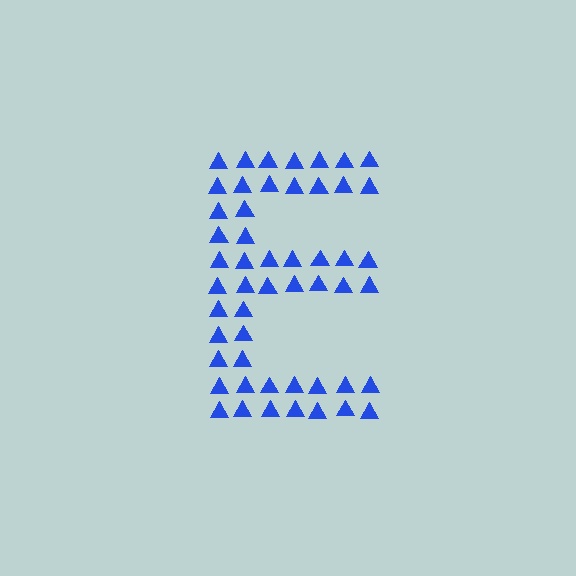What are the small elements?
The small elements are triangles.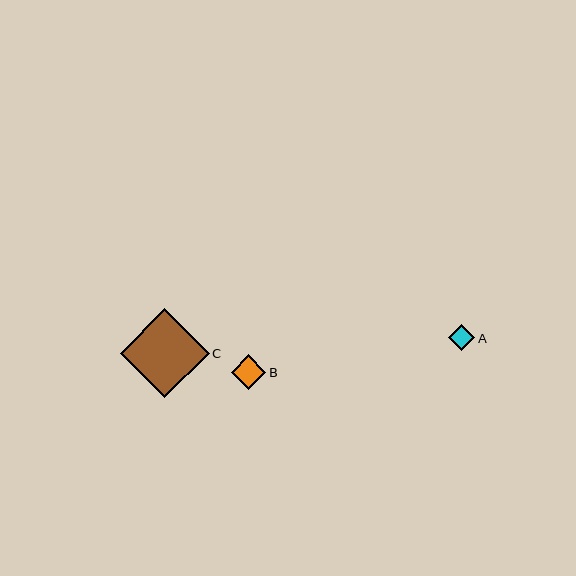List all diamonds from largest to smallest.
From largest to smallest: C, B, A.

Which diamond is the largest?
Diamond C is the largest with a size of approximately 89 pixels.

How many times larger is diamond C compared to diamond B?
Diamond C is approximately 2.6 times the size of diamond B.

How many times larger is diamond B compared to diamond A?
Diamond B is approximately 1.3 times the size of diamond A.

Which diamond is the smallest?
Diamond A is the smallest with a size of approximately 26 pixels.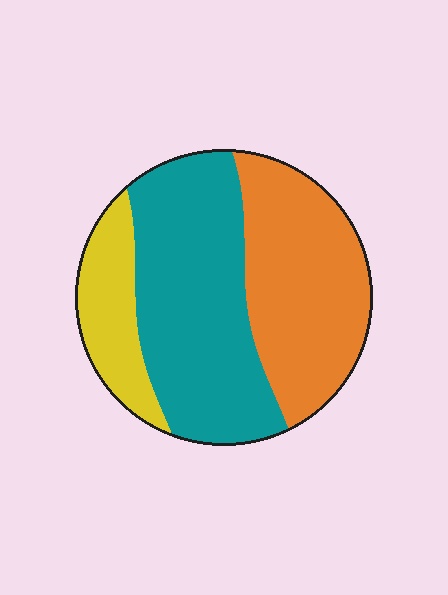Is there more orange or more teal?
Teal.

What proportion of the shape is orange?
Orange covers roughly 35% of the shape.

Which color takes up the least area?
Yellow, at roughly 15%.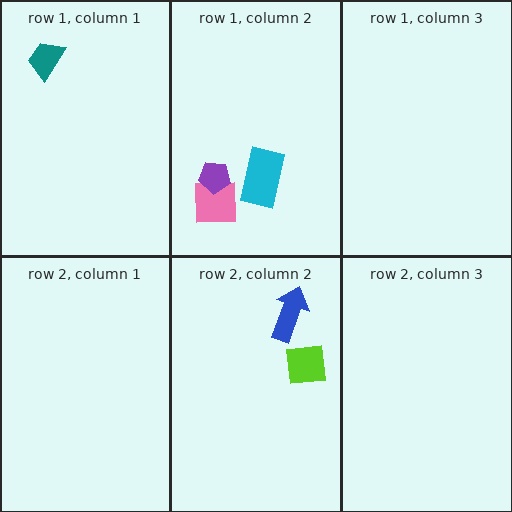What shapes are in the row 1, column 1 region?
The teal trapezoid.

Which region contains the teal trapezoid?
The row 1, column 1 region.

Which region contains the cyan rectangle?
The row 1, column 2 region.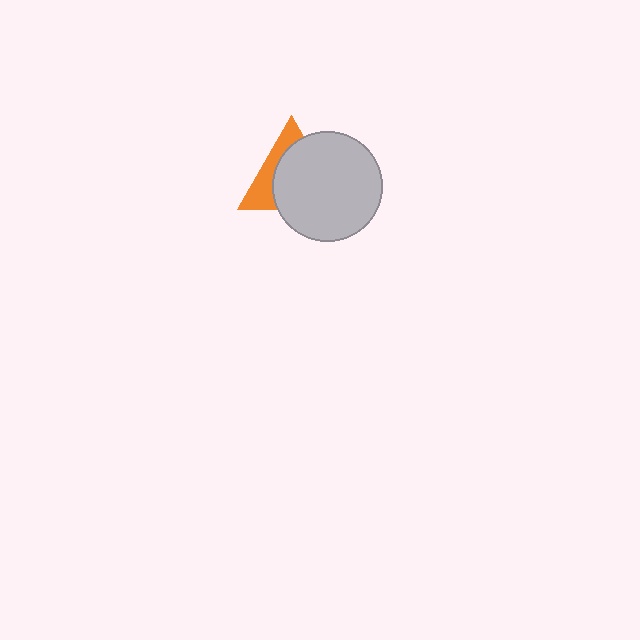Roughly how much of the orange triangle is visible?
A small part of it is visible (roughly 35%).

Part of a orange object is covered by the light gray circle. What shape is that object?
It is a triangle.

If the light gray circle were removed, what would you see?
You would see the complete orange triangle.